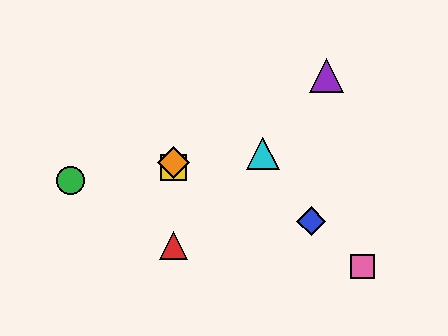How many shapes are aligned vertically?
3 shapes (the red triangle, the yellow square, the orange diamond) are aligned vertically.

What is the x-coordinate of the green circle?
The green circle is at x≈71.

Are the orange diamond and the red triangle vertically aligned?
Yes, both are at x≈174.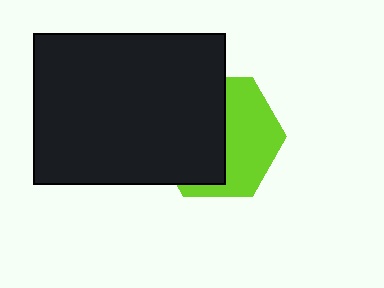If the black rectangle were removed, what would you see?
You would see the complete lime hexagon.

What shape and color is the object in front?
The object in front is a black rectangle.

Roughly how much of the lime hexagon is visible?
About half of it is visible (roughly 47%).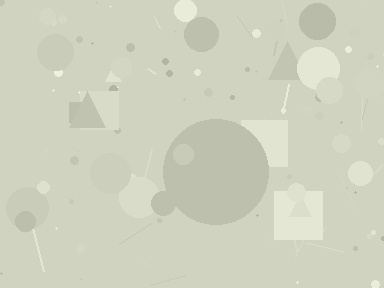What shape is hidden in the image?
A circle is hidden in the image.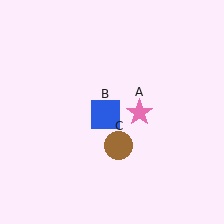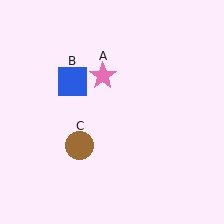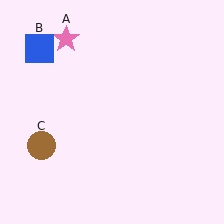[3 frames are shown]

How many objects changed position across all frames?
3 objects changed position: pink star (object A), blue square (object B), brown circle (object C).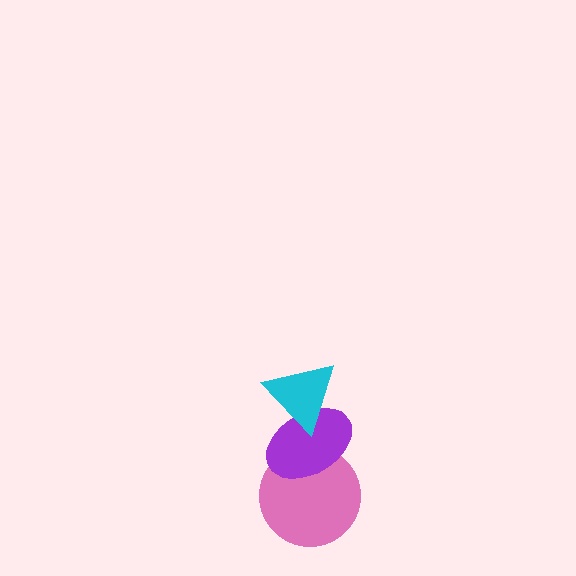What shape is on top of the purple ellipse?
The cyan triangle is on top of the purple ellipse.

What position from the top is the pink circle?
The pink circle is 3rd from the top.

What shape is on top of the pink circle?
The purple ellipse is on top of the pink circle.